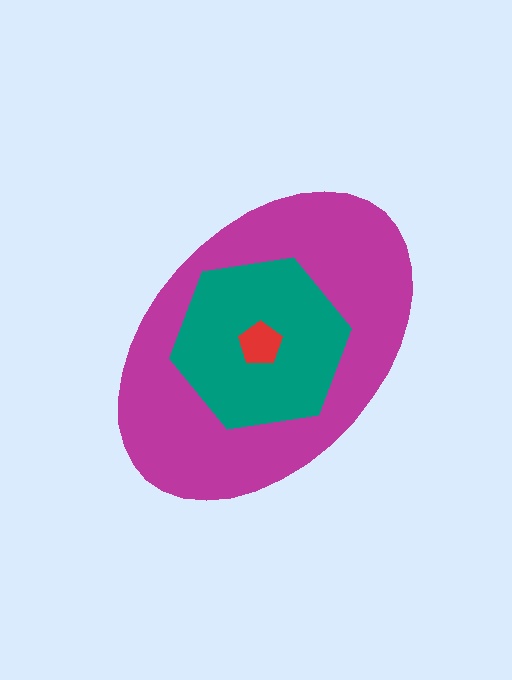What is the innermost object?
The red pentagon.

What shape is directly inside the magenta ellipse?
The teal hexagon.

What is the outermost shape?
The magenta ellipse.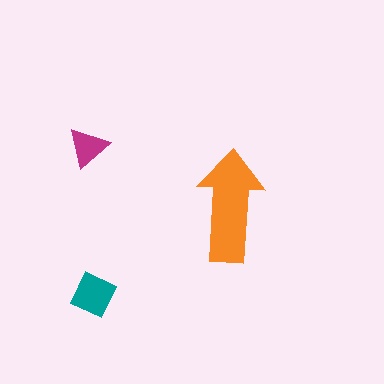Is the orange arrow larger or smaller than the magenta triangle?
Larger.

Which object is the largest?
The orange arrow.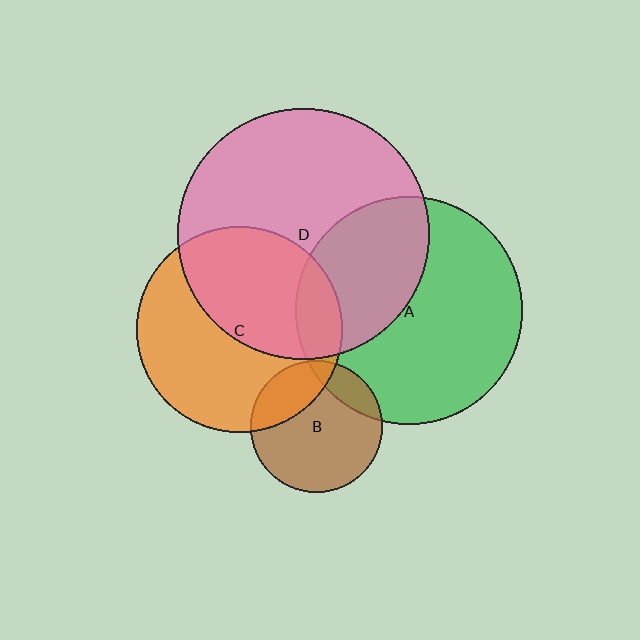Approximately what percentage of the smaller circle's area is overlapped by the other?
Approximately 15%.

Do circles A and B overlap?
Yes.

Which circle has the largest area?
Circle D (pink).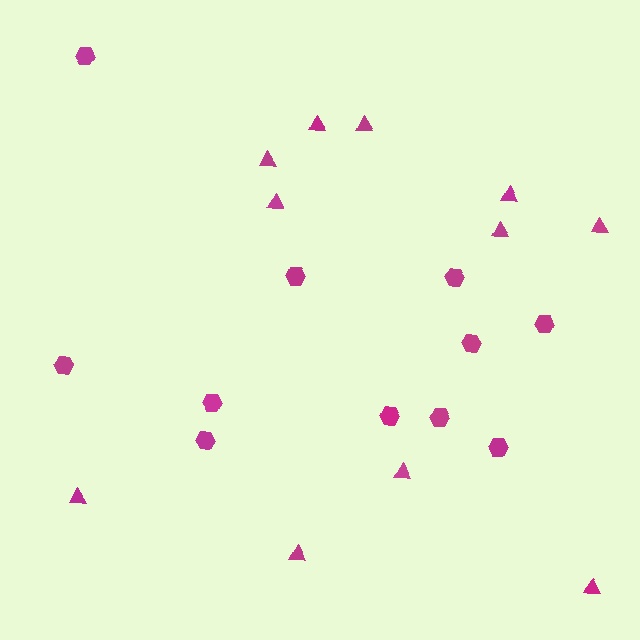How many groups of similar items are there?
There are 2 groups: one group of hexagons (11) and one group of triangles (11).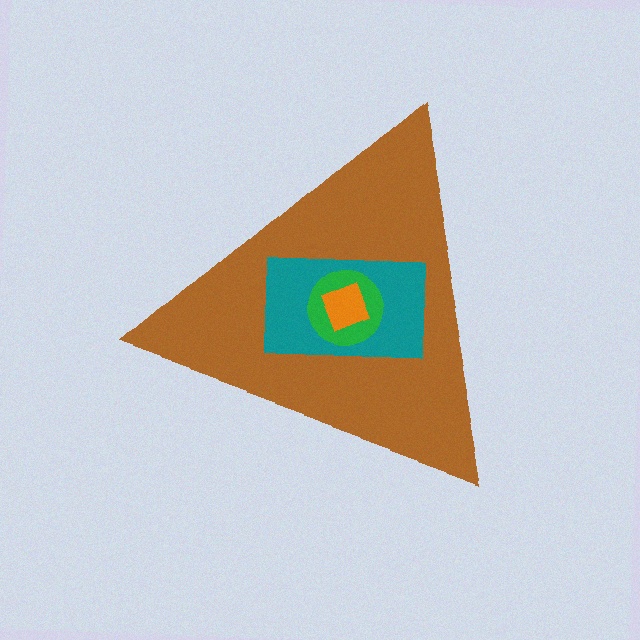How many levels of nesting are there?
4.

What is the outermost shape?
The brown triangle.